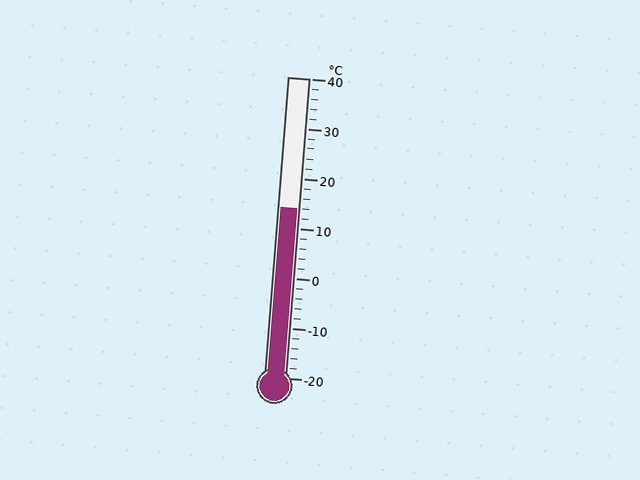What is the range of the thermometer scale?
The thermometer scale ranges from -20°C to 40°C.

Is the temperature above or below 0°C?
The temperature is above 0°C.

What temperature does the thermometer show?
The thermometer shows approximately 14°C.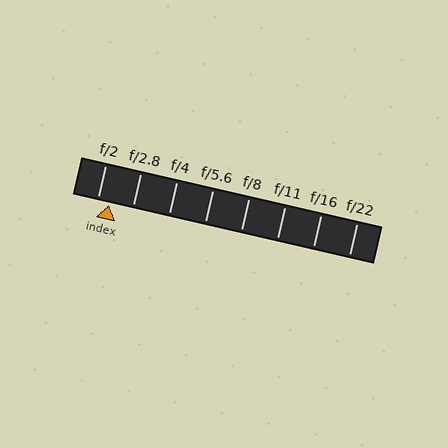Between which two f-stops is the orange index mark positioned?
The index mark is between f/2 and f/2.8.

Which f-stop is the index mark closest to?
The index mark is closest to f/2.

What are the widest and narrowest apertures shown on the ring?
The widest aperture shown is f/2 and the narrowest is f/22.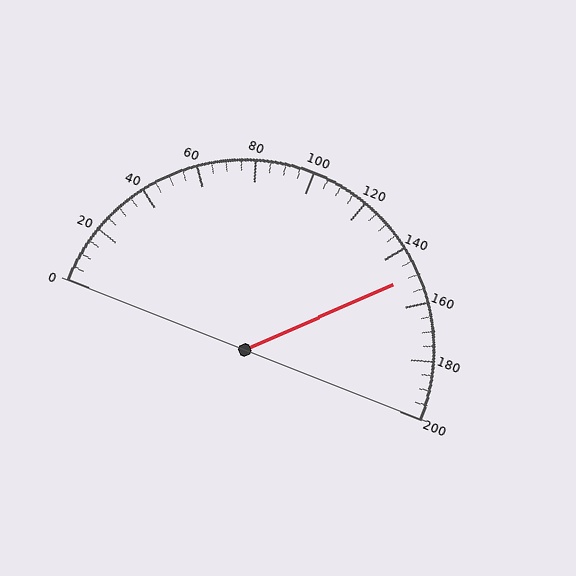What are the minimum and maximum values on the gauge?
The gauge ranges from 0 to 200.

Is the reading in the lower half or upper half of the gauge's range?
The reading is in the upper half of the range (0 to 200).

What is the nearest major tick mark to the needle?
The nearest major tick mark is 160.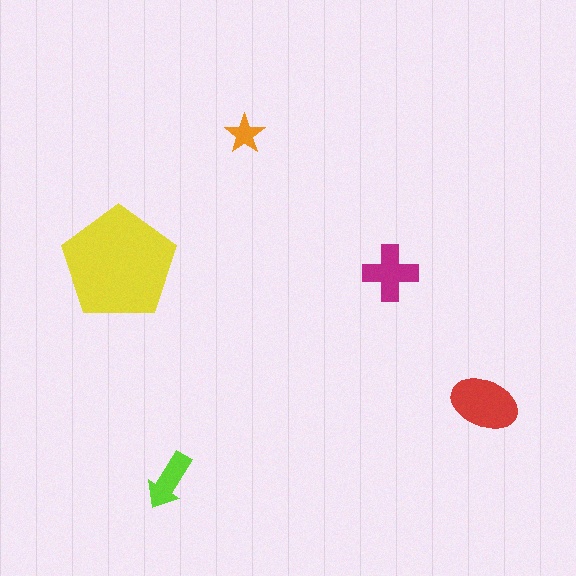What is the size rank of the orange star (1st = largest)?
5th.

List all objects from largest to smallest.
The yellow pentagon, the red ellipse, the magenta cross, the lime arrow, the orange star.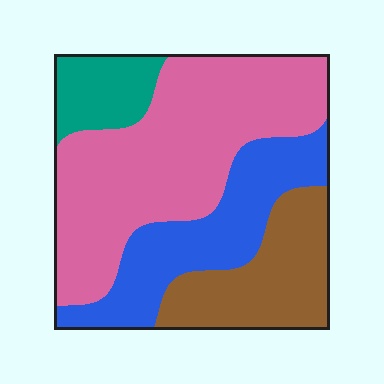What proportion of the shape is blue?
Blue takes up about one quarter (1/4) of the shape.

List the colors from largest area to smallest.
From largest to smallest: pink, blue, brown, teal.